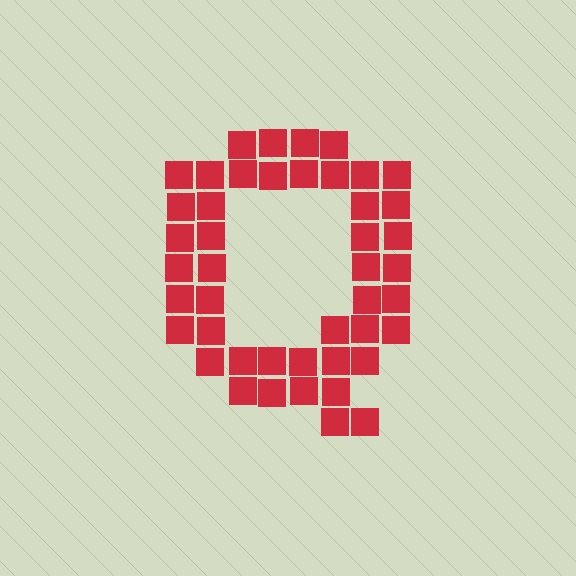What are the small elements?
The small elements are squares.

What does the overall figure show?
The overall figure shows the letter Q.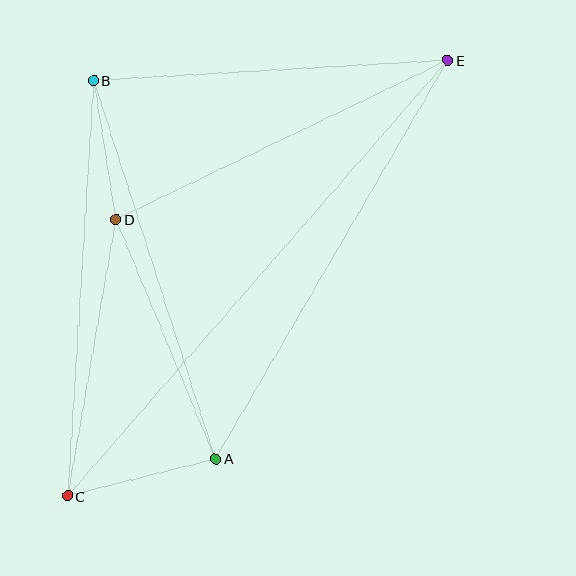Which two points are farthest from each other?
Points C and E are farthest from each other.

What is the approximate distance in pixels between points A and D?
The distance between A and D is approximately 259 pixels.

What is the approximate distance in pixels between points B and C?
The distance between B and C is approximately 416 pixels.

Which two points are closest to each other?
Points B and D are closest to each other.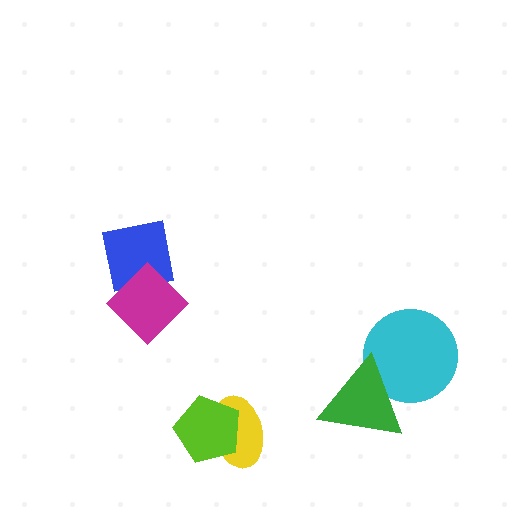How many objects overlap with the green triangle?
1 object overlaps with the green triangle.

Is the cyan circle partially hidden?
Yes, it is partially covered by another shape.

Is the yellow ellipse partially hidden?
Yes, it is partially covered by another shape.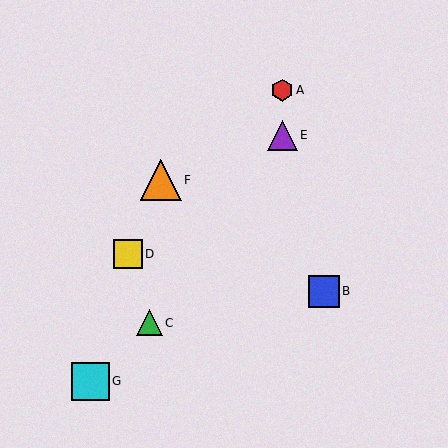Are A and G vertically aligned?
No, A is at x≈282 and G is at x≈90.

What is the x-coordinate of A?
Object A is at x≈282.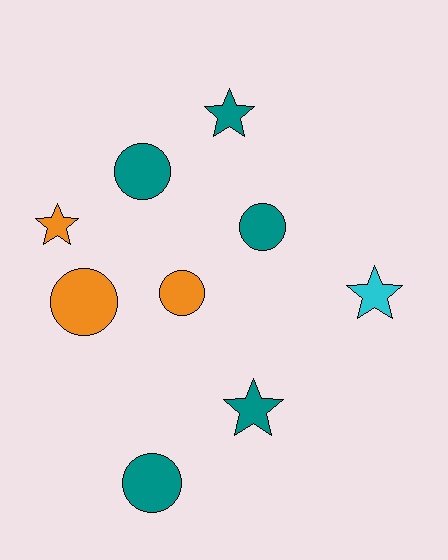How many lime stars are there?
There are no lime stars.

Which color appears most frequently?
Teal, with 5 objects.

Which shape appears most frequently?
Circle, with 5 objects.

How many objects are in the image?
There are 9 objects.